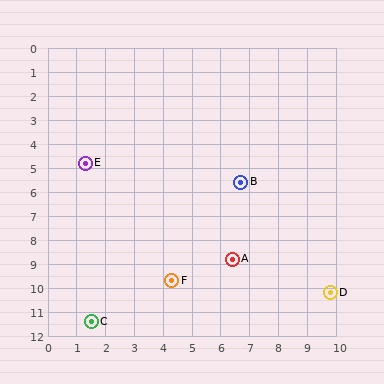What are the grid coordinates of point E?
Point E is at approximately (1.3, 4.8).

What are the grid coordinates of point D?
Point D is at approximately (9.8, 10.2).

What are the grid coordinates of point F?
Point F is at approximately (4.3, 9.7).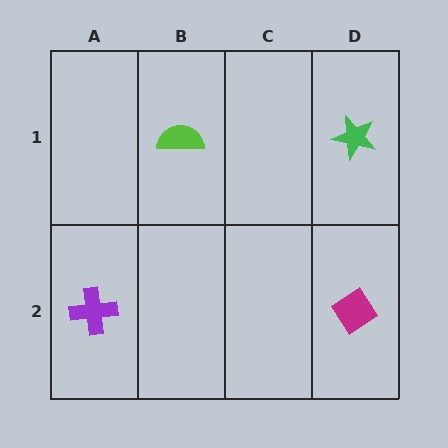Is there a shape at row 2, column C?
No, that cell is empty.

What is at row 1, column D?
A green star.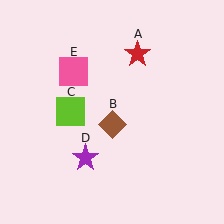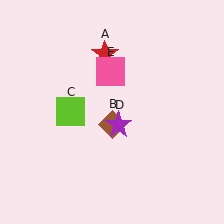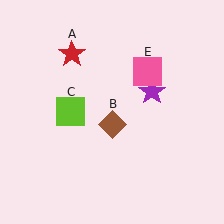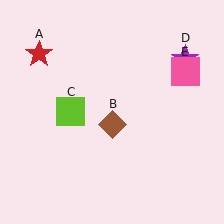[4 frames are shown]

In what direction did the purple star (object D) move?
The purple star (object D) moved up and to the right.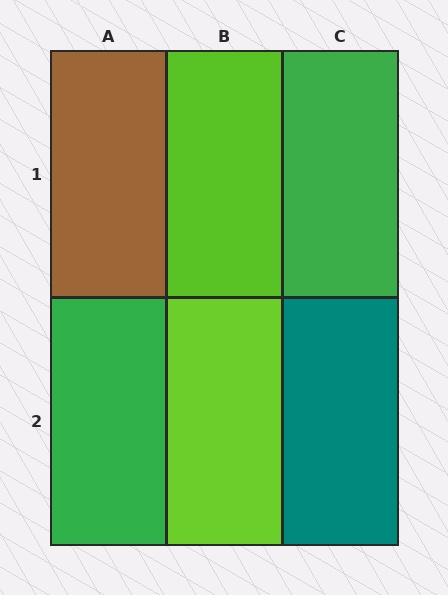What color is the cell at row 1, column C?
Green.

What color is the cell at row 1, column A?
Brown.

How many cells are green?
2 cells are green.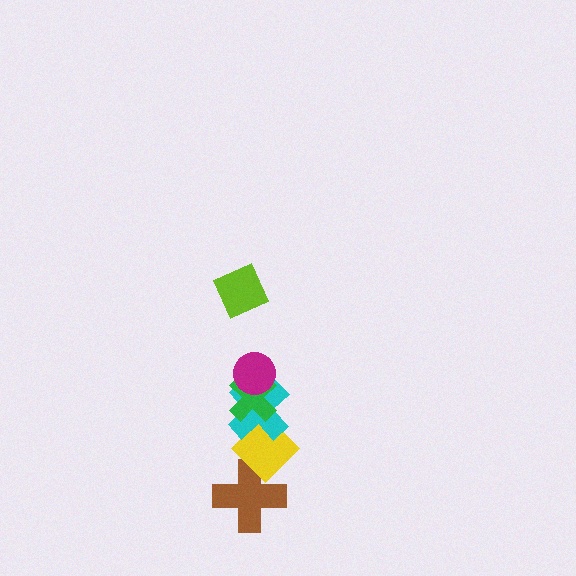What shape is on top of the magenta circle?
The lime diamond is on top of the magenta circle.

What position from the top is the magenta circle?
The magenta circle is 2nd from the top.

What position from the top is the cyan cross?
The cyan cross is 4th from the top.